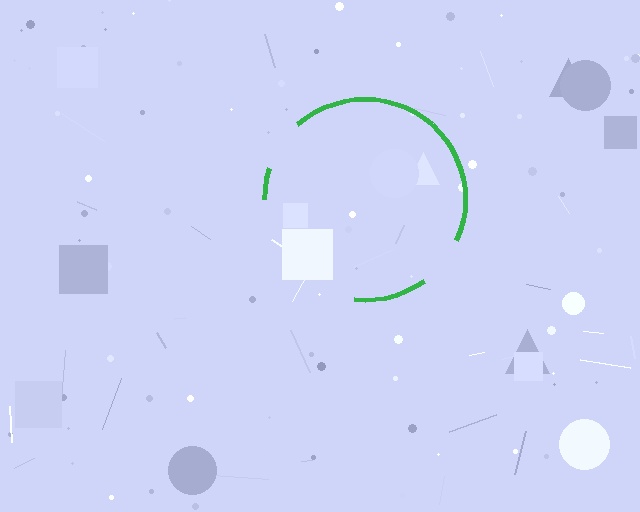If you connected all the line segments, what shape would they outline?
They would outline a circle.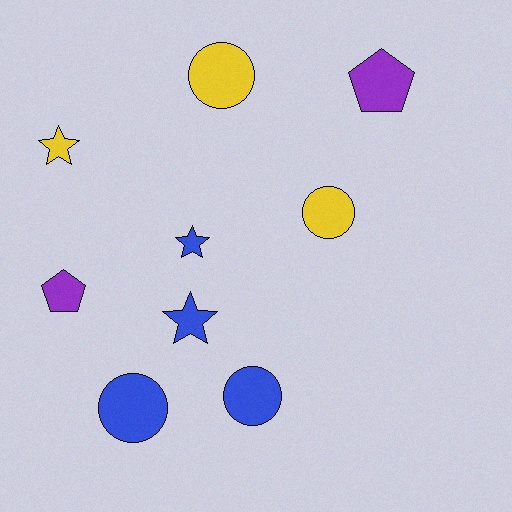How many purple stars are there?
There are no purple stars.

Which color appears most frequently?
Blue, with 4 objects.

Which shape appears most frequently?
Circle, with 4 objects.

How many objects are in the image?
There are 9 objects.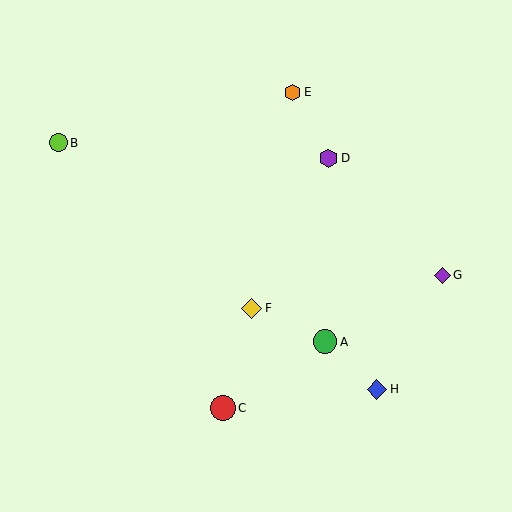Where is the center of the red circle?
The center of the red circle is at (223, 408).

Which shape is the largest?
The red circle (labeled C) is the largest.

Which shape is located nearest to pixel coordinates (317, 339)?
The green circle (labeled A) at (325, 342) is nearest to that location.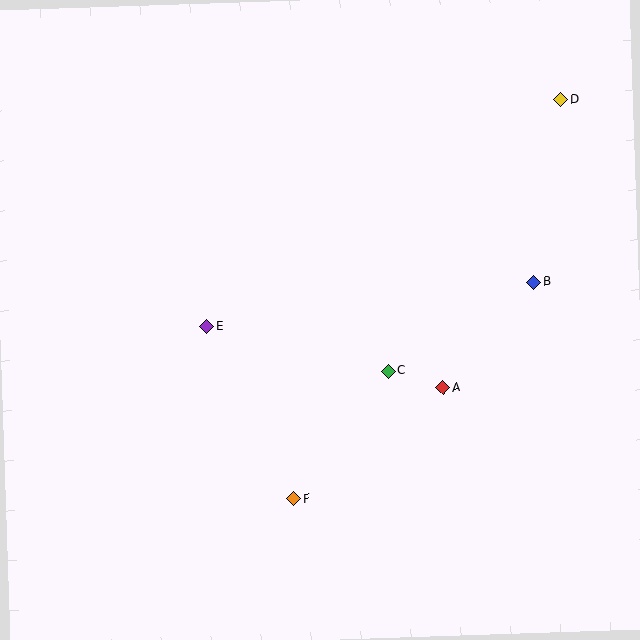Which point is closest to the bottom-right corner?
Point A is closest to the bottom-right corner.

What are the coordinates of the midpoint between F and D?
The midpoint between F and D is at (427, 299).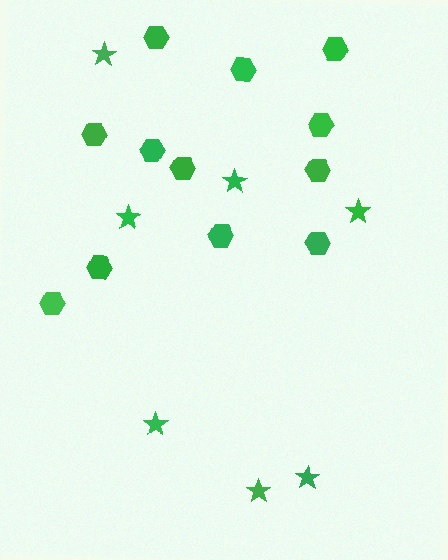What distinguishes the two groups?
There are 2 groups: one group of stars (7) and one group of hexagons (12).